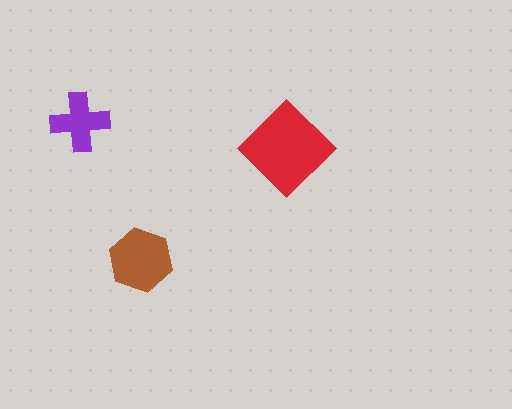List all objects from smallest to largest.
The purple cross, the brown hexagon, the red diamond.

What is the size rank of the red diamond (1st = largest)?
1st.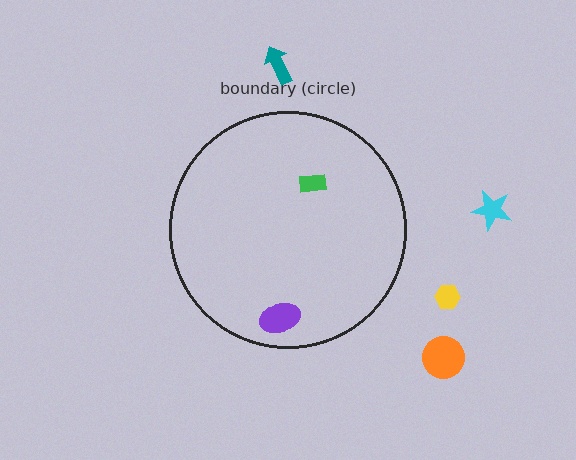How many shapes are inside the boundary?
2 inside, 4 outside.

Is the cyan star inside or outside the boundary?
Outside.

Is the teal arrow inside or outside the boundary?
Outside.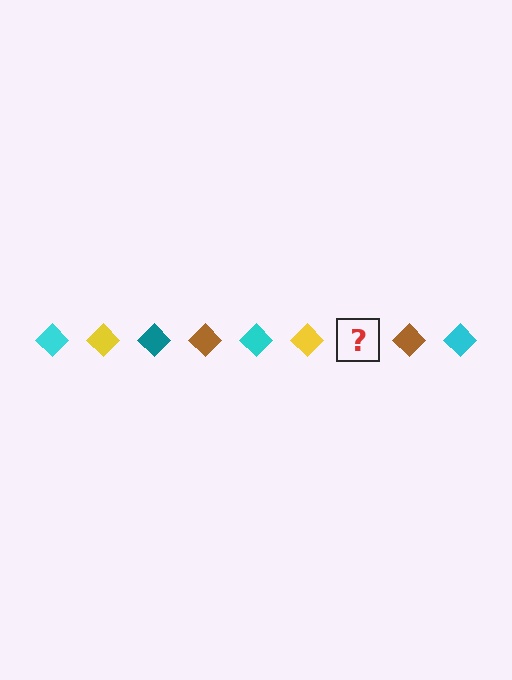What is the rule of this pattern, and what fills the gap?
The rule is that the pattern cycles through cyan, yellow, teal, brown diamonds. The gap should be filled with a teal diamond.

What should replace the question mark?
The question mark should be replaced with a teal diamond.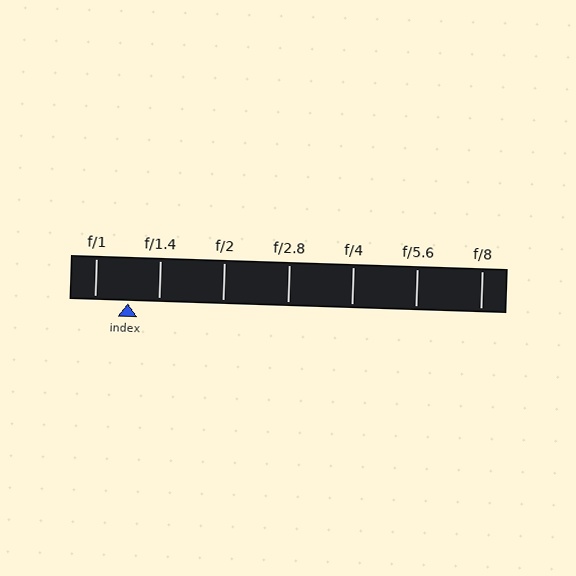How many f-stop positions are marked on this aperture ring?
There are 7 f-stop positions marked.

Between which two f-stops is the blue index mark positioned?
The index mark is between f/1 and f/1.4.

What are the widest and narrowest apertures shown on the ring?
The widest aperture shown is f/1 and the narrowest is f/8.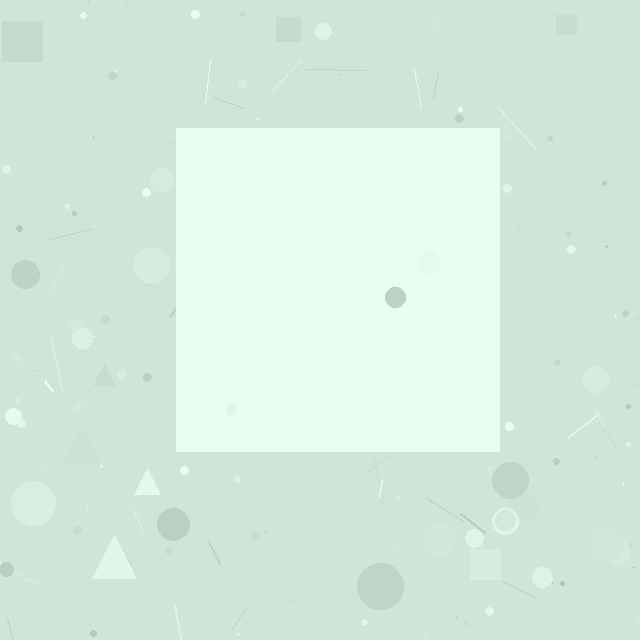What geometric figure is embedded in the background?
A square is embedded in the background.